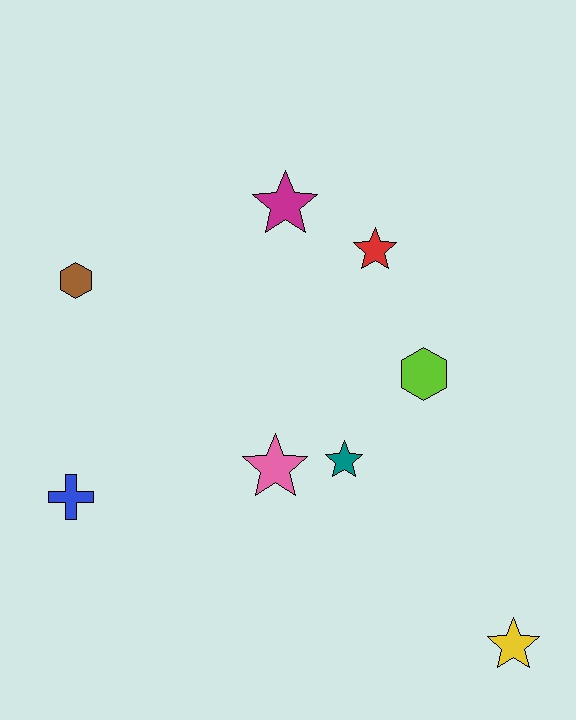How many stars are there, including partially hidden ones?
There are 5 stars.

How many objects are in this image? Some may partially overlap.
There are 8 objects.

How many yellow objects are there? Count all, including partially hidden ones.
There is 1 yellow object.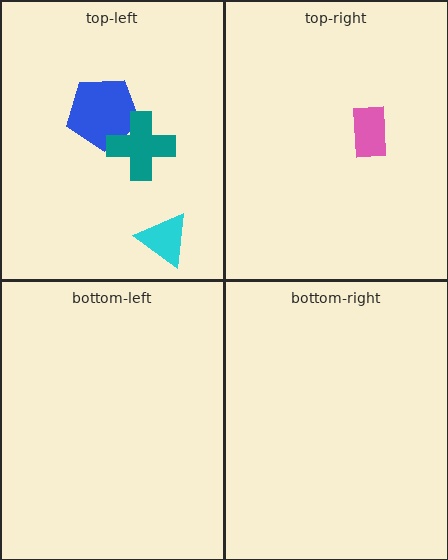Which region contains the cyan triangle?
The top-left region.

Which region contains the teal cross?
The top-left region.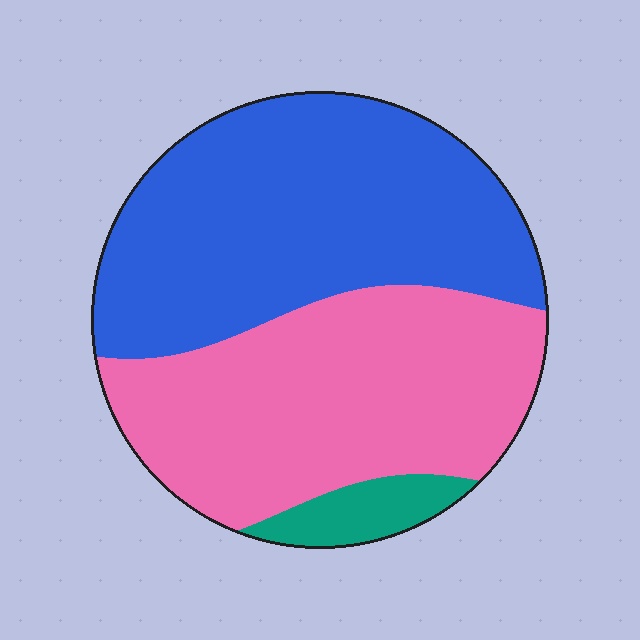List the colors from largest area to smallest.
From largest to smallest: blue, pink, teal.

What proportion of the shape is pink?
Pink covers roughly 45% of the shape.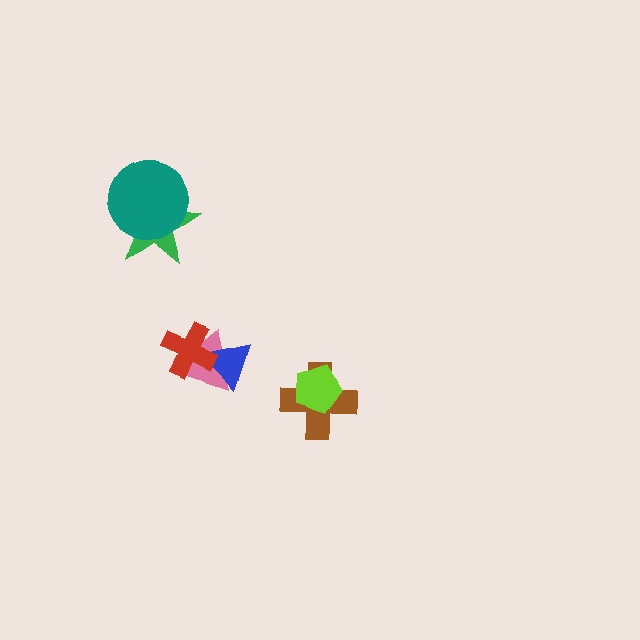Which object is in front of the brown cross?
The lime pentagon is in front of the brown cross.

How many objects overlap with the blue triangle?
2 objects overlap with the blue triangle.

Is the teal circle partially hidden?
No, no other shape covers it.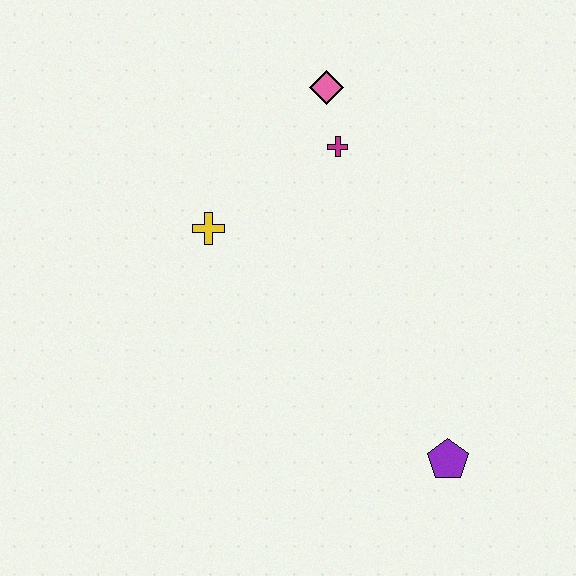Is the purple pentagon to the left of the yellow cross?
No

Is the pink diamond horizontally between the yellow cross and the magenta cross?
Yes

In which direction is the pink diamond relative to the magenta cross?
The pink diamond is above the magenta cross.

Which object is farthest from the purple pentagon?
The pink diamond is farthest from the purple pentagon.